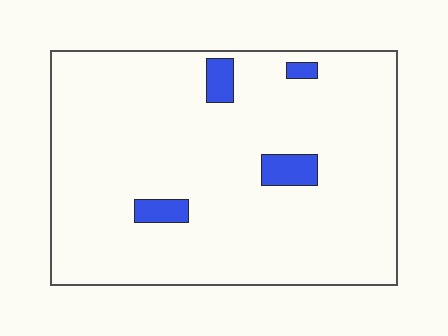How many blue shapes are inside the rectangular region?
4.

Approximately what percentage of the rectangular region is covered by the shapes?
Approximately 5%.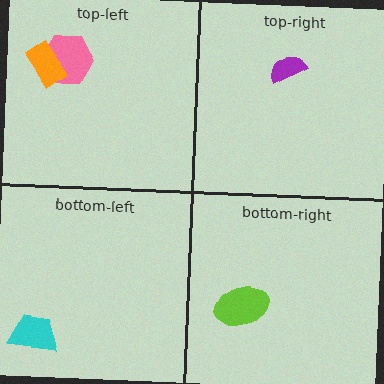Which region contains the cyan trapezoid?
The bottom-left region.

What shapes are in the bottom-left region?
The cyan trapezoid.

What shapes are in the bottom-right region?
The lime ellipse.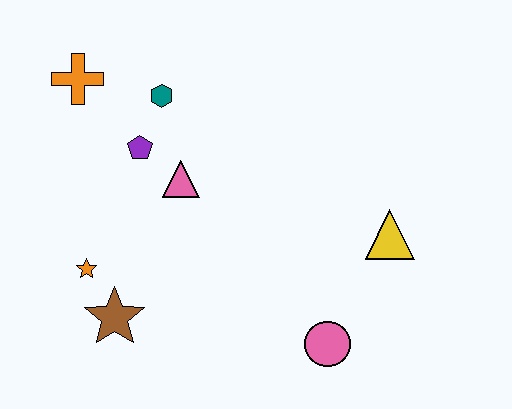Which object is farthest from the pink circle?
The orange cross is farthest from the pink circle.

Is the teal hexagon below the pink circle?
No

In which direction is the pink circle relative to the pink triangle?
The pink circle is below the pink triangle.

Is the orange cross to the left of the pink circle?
Yes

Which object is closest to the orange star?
The brown star is closest to the orange star.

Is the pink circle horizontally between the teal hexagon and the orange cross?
No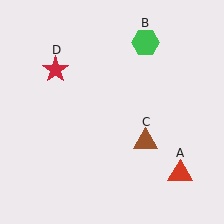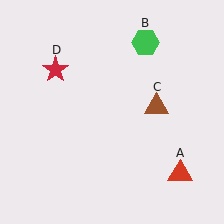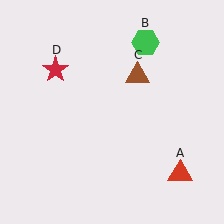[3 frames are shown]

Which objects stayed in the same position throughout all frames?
Red triangle (object A) and green hexagon (object B) and red star (object D) remained stationary.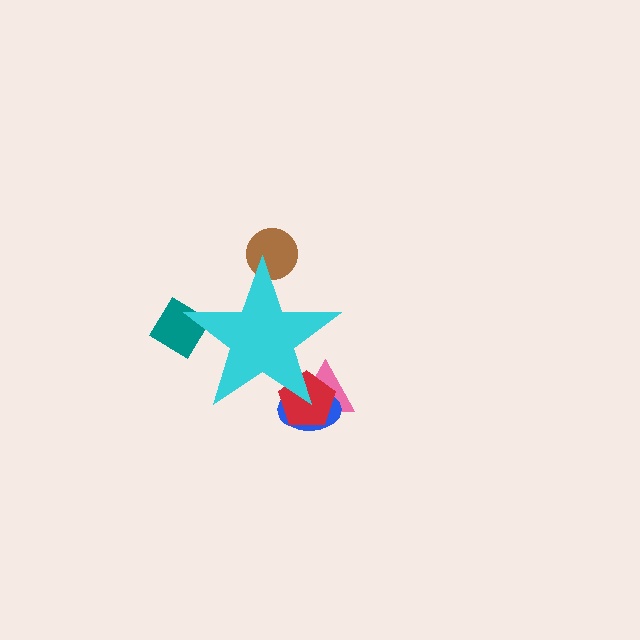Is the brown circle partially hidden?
Yes, the brown circle is partially hidden behind the cyan star.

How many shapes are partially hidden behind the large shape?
5 shapes are partially hidden.